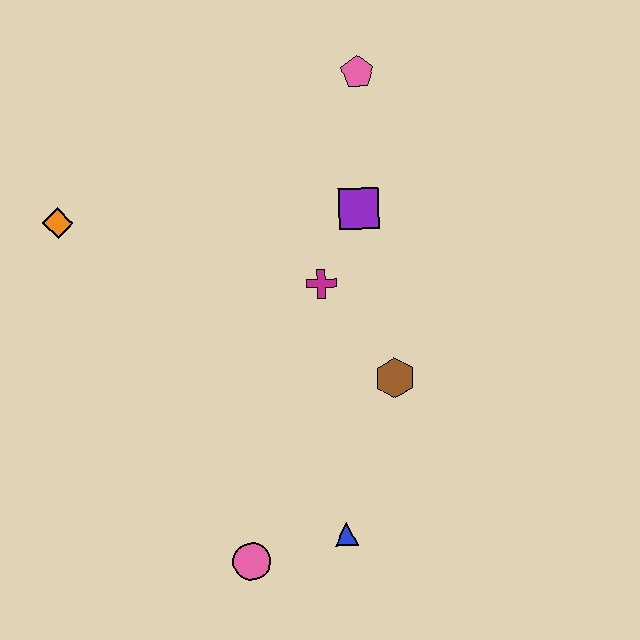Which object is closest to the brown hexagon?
The magenta cross is closest to the brown hexagon.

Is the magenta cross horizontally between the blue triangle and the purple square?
No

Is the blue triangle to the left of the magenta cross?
No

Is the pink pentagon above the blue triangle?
Yes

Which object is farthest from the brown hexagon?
The orange diamond is farthest from the brown hexagon.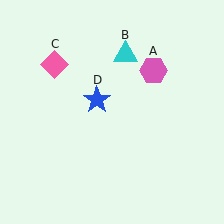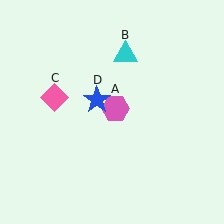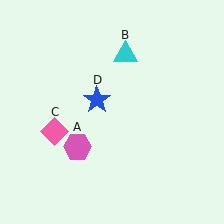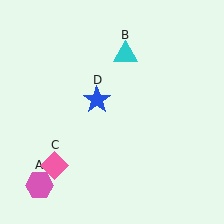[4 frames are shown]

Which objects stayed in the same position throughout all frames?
Cyan triangle (object B) and blue star (object D) remained stationary.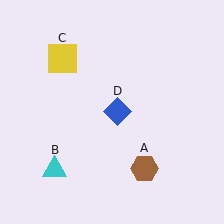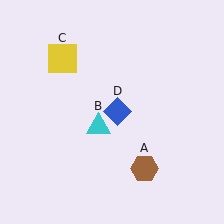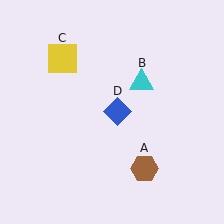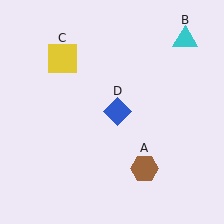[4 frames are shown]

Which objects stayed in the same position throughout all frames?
Brown hexagon (object A) and yellow square (object C) and blue diamond (object D) remained stationary.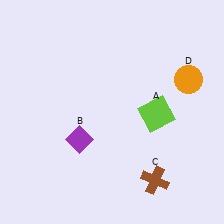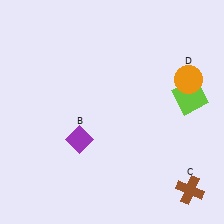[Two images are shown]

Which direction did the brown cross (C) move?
The brown cross (C) moved right.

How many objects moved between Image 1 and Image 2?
2 objects moved between the two images.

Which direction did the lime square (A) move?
The lime square (A) moved right.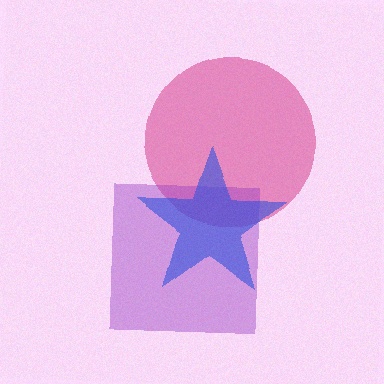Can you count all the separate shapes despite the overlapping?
Yes, there are 3 separate shapes.